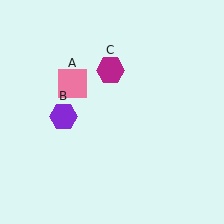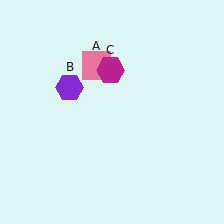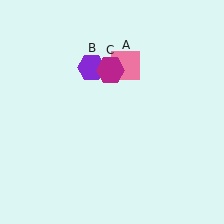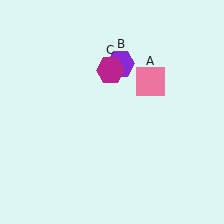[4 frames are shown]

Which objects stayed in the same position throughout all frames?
Magenta hexagon (object C) remained stationary.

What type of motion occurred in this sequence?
The pink square (object A), purple hexagon (object B) rotated clockwise around the center of the scene.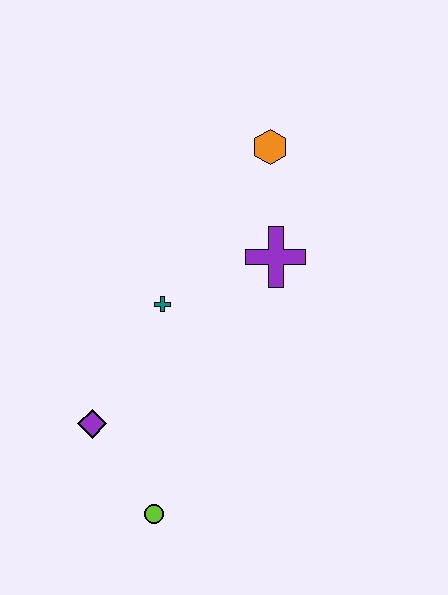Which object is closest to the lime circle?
The purple diamond is closest to the lime circle.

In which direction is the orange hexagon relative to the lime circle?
The orange hexagon is above the lime circle.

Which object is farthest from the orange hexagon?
The lime circle is farthest from the orange hexagon.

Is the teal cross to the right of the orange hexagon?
No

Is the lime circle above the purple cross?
No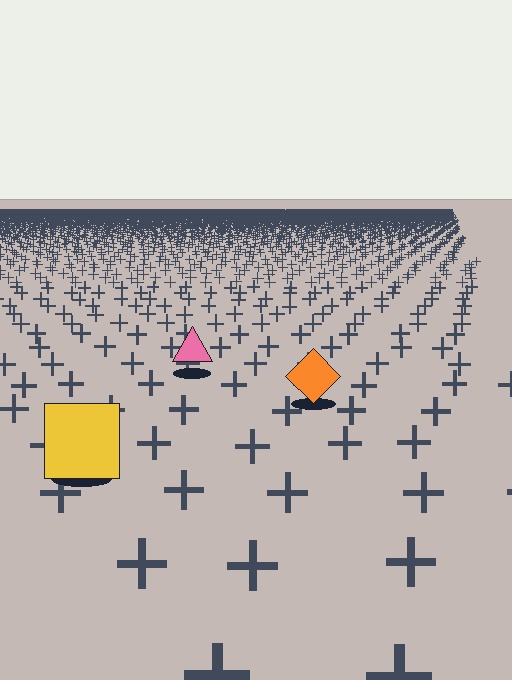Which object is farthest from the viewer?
The pink triangle is farthest from the viewer. It appears smaller and the ground texture around it is denser.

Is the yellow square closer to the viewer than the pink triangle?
Yes. The yellow square is closer — you can tell from the texture gradient: the ground texture is coarser near it.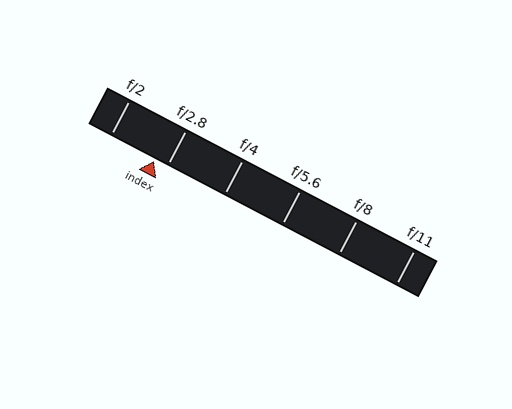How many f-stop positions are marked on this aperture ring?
There are 6 f-stop positions marked.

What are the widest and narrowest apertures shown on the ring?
The widest aperture shown is f/2 and the narrowest is f/11.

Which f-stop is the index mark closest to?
The index mark is closest to f/2.8.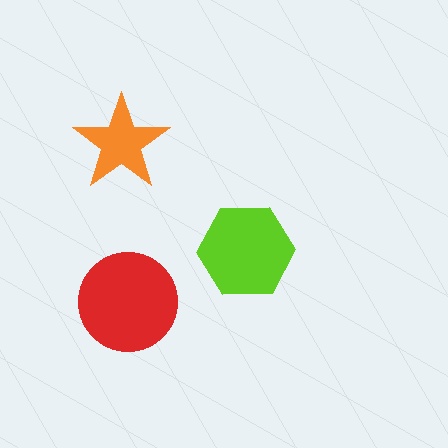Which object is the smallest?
The orange star.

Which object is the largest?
The red circle.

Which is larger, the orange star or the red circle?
The red circle.